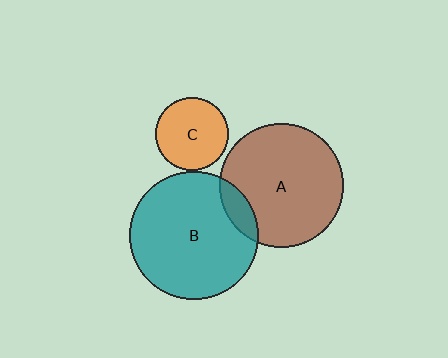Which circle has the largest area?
Circle B (teal).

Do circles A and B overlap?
Yes.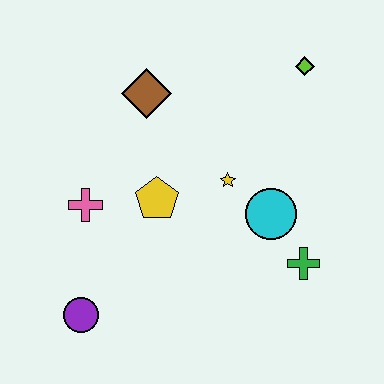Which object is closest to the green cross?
The cyan circle is closest to the green cross.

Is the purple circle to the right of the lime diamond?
No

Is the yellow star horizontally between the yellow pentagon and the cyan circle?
Yes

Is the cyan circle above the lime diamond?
No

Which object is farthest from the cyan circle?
The purple circle is farthest from the cyan circle.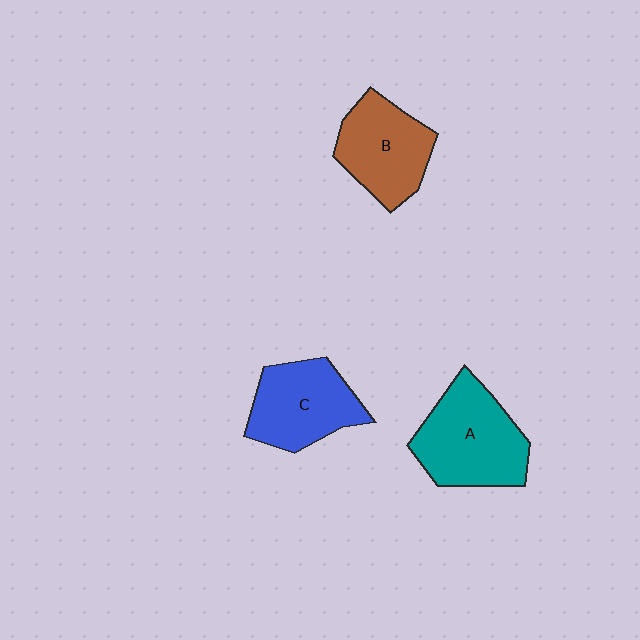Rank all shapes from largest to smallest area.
From largest to smallest: A (teal), C (blue), B (brown).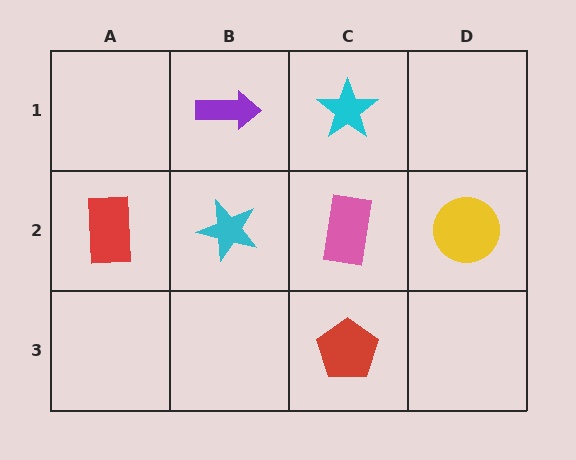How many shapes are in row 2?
4 shapes.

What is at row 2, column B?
A cyan star.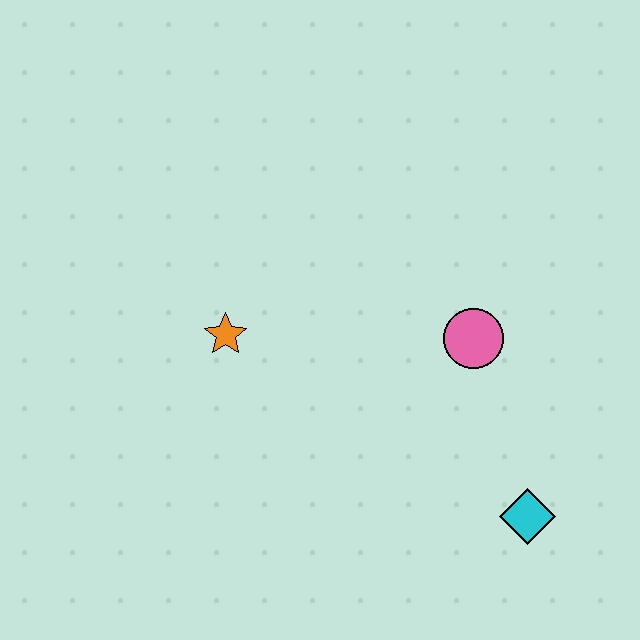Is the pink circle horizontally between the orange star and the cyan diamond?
Yes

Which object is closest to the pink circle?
The cyan diamond is closest to the pink circle.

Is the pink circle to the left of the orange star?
No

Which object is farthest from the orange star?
The cyan diamond is farthest from the orange star.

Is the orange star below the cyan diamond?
No